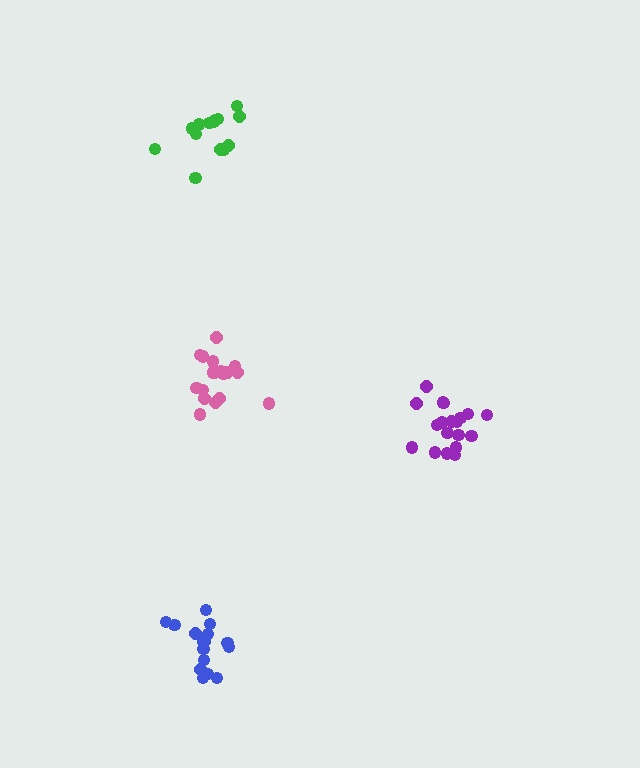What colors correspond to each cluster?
The clusters are colored: pink, purple, blue, green.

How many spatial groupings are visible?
There are 4 spatial groupings.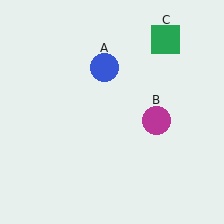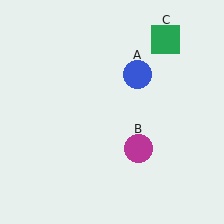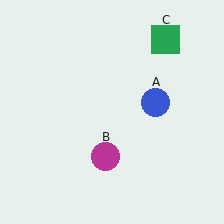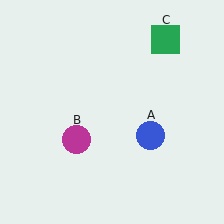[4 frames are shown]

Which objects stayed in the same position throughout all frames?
Green square (object C) remained stationary.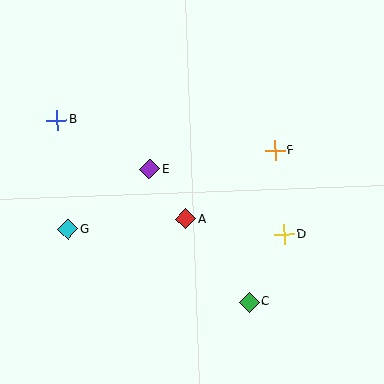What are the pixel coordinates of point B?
Point B is at (57, 120).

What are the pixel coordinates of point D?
Point D is at (284, 234).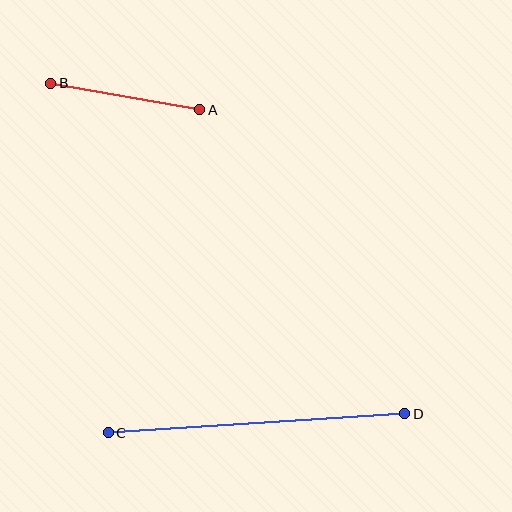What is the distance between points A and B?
The distance is approximately 151 pixels.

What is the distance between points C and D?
The distance is approximately 297 pixels.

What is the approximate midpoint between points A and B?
The midpoint is at approximately (125, 97) pixels.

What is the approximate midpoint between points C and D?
The midpoint is at approximately (257, 423) pixels.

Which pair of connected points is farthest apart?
Points C and D are farthest apart.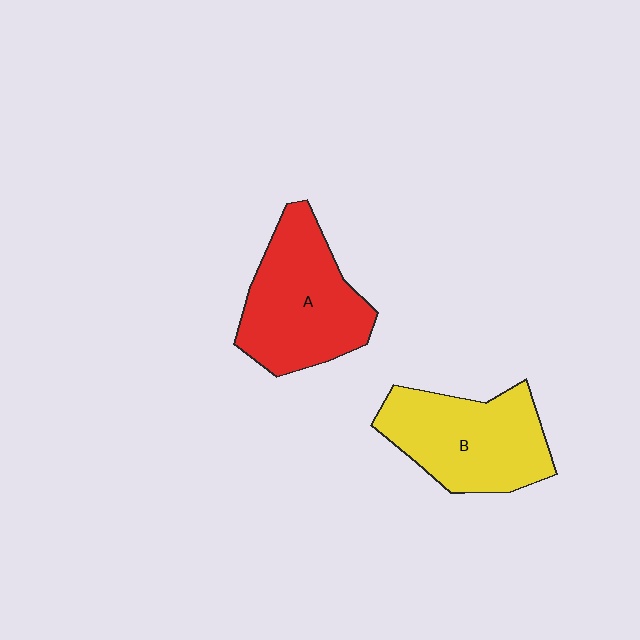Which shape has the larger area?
Shape A (red).